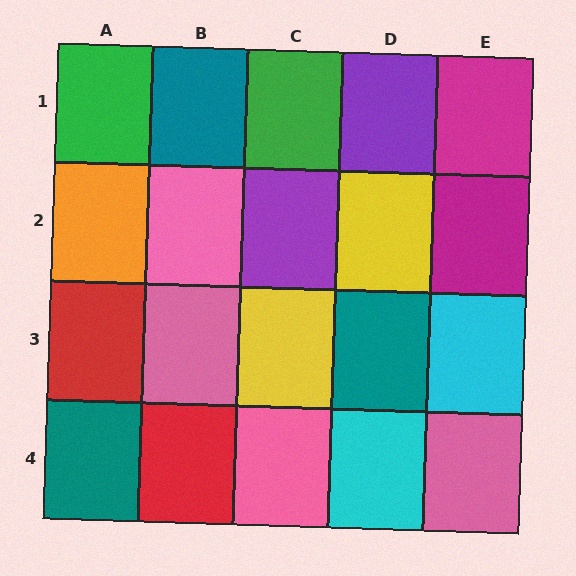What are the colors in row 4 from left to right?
Teal, red, pink, cyan, pink.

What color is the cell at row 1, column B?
Teal.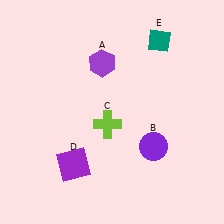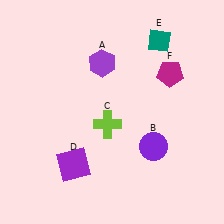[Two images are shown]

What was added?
A magenta pentagon (F) was added in Image 2.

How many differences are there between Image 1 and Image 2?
There is 1 difference between the two images.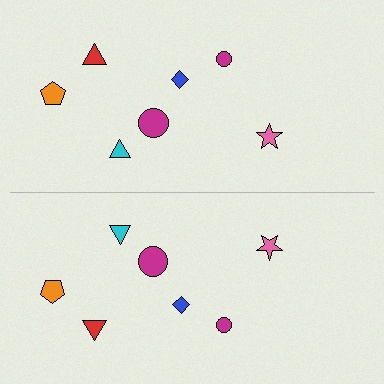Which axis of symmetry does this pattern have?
The pattern has a horizontal axis of symmetry running through the center of the image.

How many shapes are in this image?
There are 14 shapes in this image.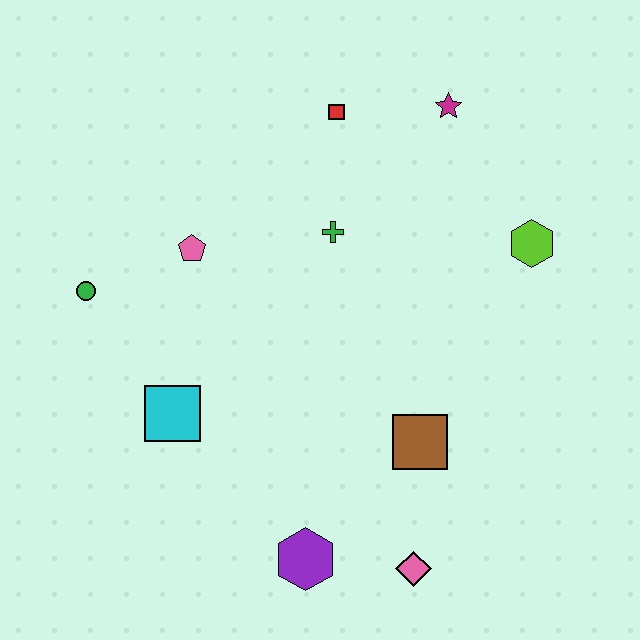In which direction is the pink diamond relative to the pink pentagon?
The pink diamond is below the pink pentagon.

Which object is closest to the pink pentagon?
The green circle is closest to the pink pentagon.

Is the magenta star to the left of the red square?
No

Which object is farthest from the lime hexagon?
The green circle is farthest from the lime hexagon.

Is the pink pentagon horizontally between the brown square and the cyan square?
Yes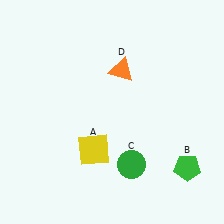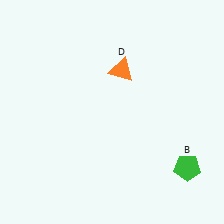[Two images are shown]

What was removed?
The green circle (C), the yellow square (A) were removed in Image 2.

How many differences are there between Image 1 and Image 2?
There are 2 differences between the two images.